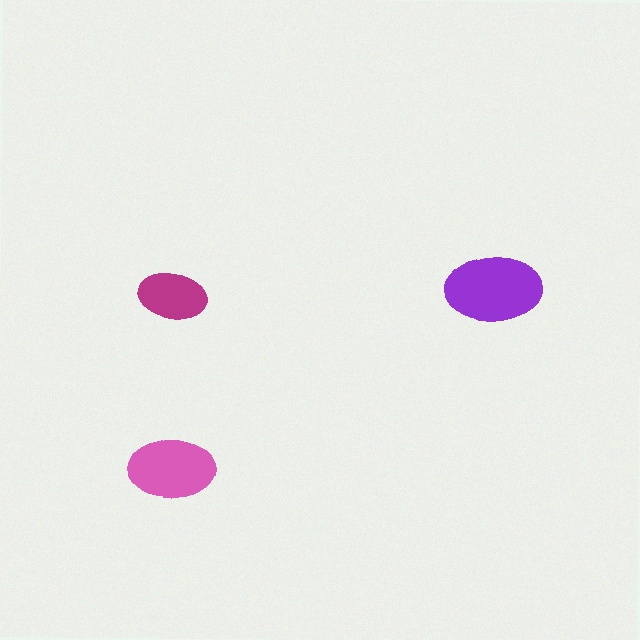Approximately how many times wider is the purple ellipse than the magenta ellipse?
About 1.5 times wider.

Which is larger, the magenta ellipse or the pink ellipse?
The pink one.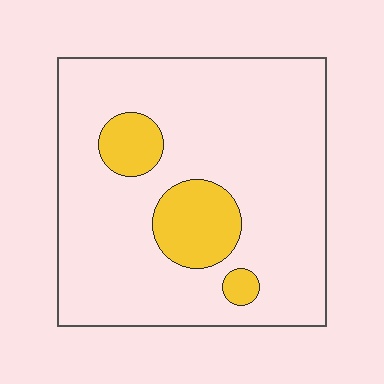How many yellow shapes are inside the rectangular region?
3.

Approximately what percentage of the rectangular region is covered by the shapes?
Approximately 15%.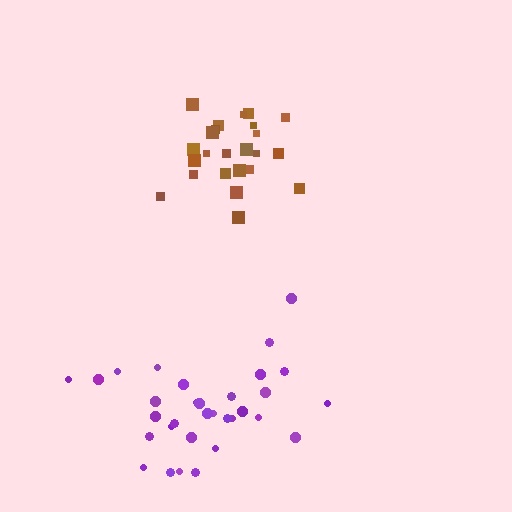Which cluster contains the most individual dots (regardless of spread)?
Purple (32).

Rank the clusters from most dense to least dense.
brown, purple.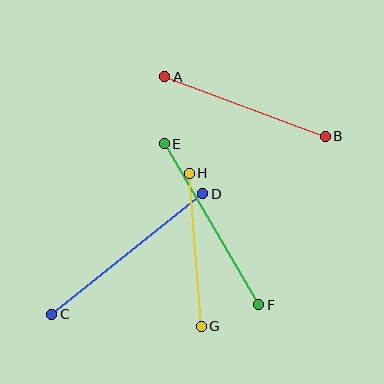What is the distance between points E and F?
The distance is approximately 187 pixels.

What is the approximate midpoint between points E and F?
The midpoint is at approximately (212, 224) pixels.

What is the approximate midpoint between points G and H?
The midpoint is at approximately (195, 250) pixels.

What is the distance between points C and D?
The distance is approximately 193 pixels.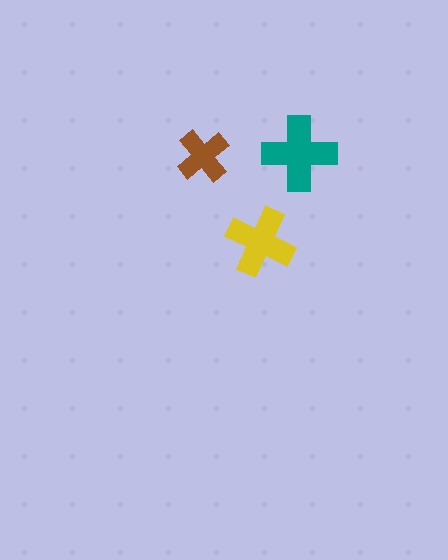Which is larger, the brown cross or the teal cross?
The teal one.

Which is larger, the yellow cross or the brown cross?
The yellow one.